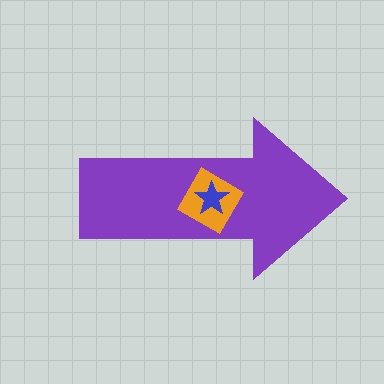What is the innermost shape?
The blue star.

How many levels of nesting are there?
3.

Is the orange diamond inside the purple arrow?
Yes.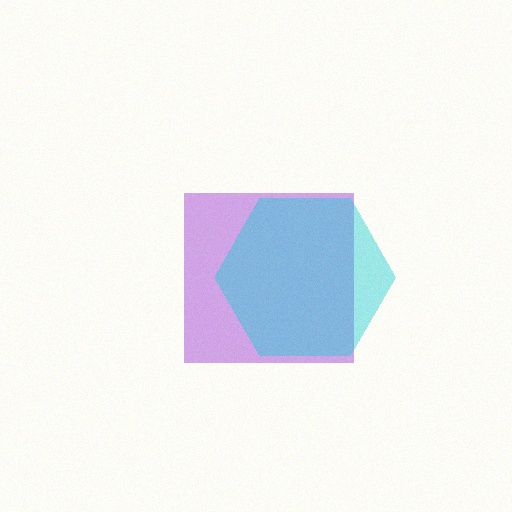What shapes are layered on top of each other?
The layered shapes are: a purple square, a cyan hexagon.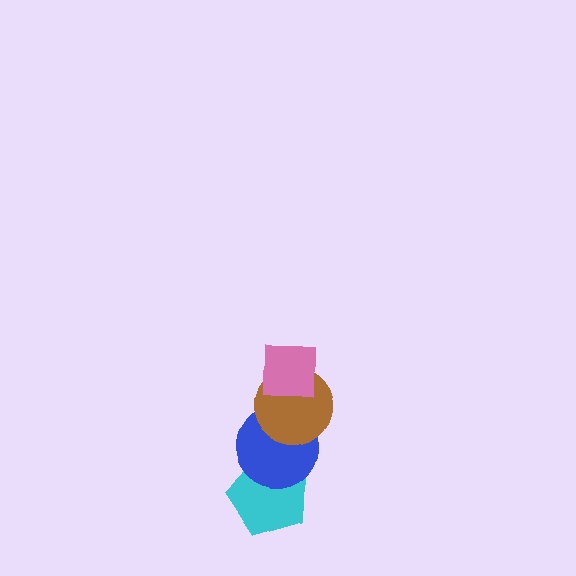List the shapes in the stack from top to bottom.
From top to bottom: the pink square, the brown circle, the blue circle, the cyan pentagon.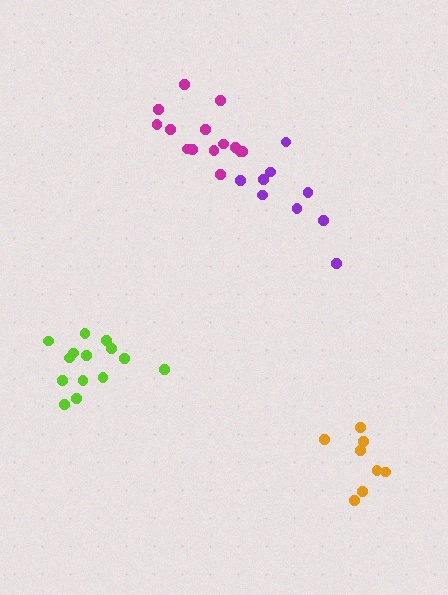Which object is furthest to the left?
The lime cluster is leftmost.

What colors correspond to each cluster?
The clusters are colored: purple, magenta, lime, orange.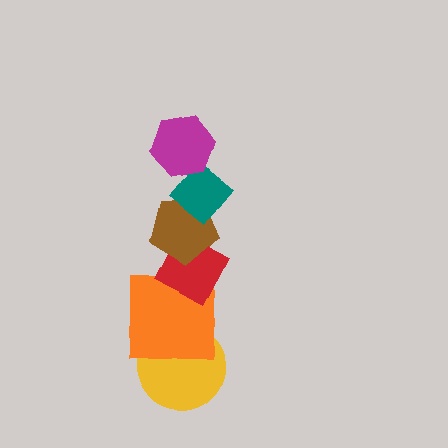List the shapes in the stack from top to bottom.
From top to bottom: the magenta hexagon, the teal diamond, the brown pentagon, the red diamond, the orange square, the yellow circle.